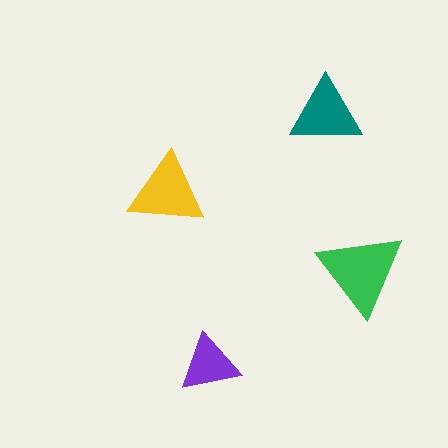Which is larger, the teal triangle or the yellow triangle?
The yellow one.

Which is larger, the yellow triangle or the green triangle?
The green one.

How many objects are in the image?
There are 4 objects in the image.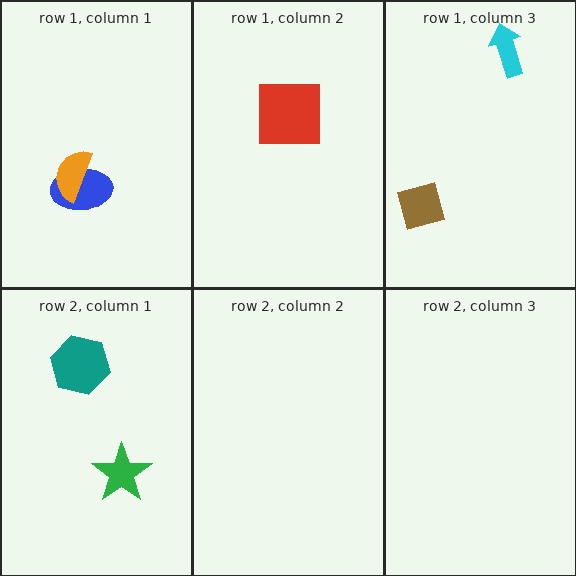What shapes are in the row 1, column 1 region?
The blue ellipse, the orange semicircle.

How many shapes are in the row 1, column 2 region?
1.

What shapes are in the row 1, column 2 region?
The red square.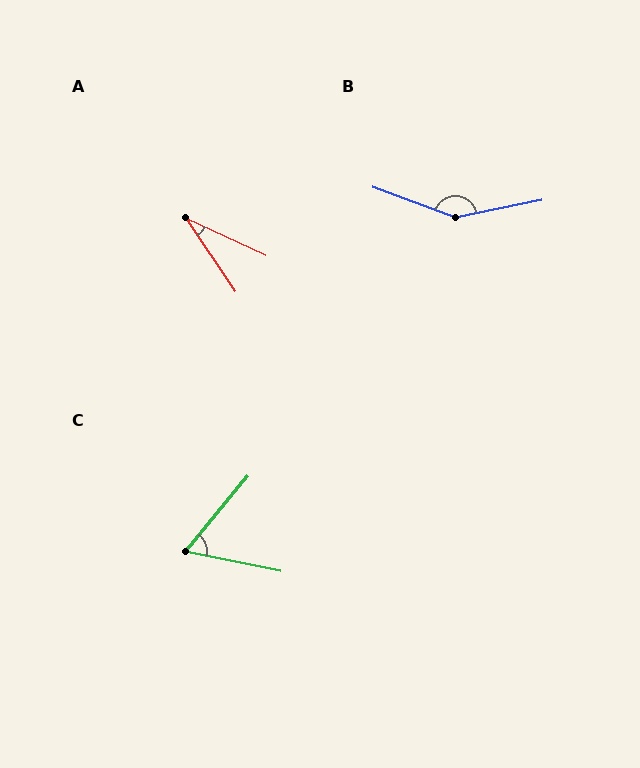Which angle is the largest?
B, at approximately 148 degrees.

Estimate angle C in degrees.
Approximately 62 degrees.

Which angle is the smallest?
A, at approximately 31 degrees.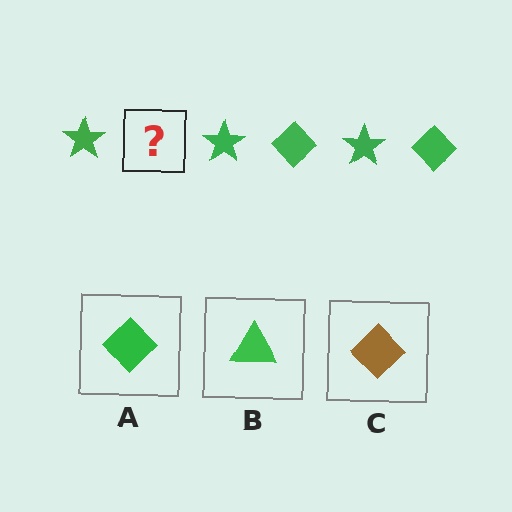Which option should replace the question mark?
Option A.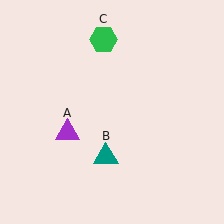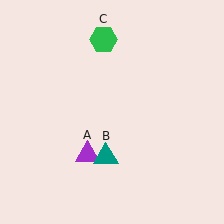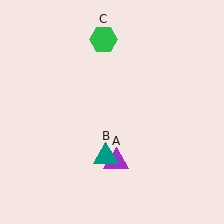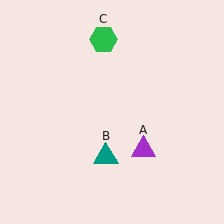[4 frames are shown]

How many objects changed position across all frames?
1 object changed position: purple triangle (object A).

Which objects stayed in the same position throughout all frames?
Teal triangle (object B) and green hexagon (object C) remained stationary.